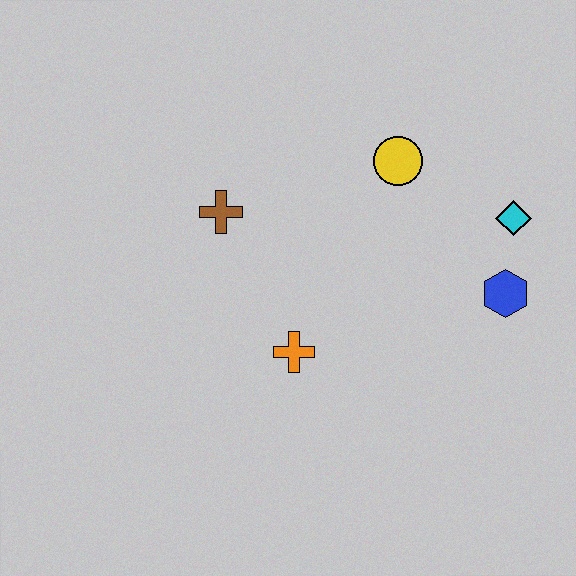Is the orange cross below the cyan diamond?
Yes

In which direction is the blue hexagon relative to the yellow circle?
The blue hexagon is below the yellow circle.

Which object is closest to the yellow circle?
The cyan diamond is closest to the yellow circle.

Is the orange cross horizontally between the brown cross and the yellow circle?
Yes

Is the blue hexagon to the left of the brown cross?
No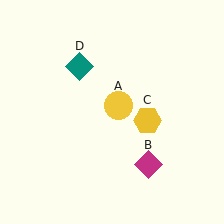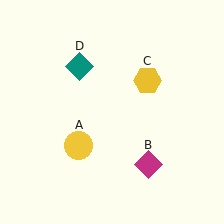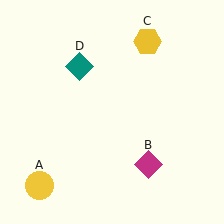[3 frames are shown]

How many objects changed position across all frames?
2 objects changed position: yellow circle (object A), yellow hexagon (object C).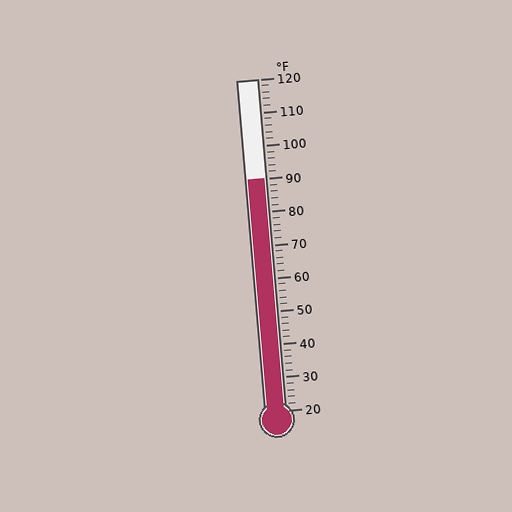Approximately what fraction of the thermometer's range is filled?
The thermometer is filled to approximately 70% of its range.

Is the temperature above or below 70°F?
The temperature is above 70°F.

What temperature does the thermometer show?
The thermometer shows approximately 90°F.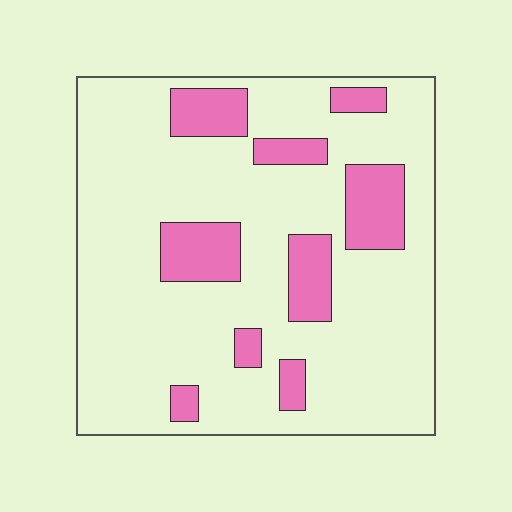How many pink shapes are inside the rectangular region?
9.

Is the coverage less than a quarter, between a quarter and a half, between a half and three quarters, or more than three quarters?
Less than a quarter.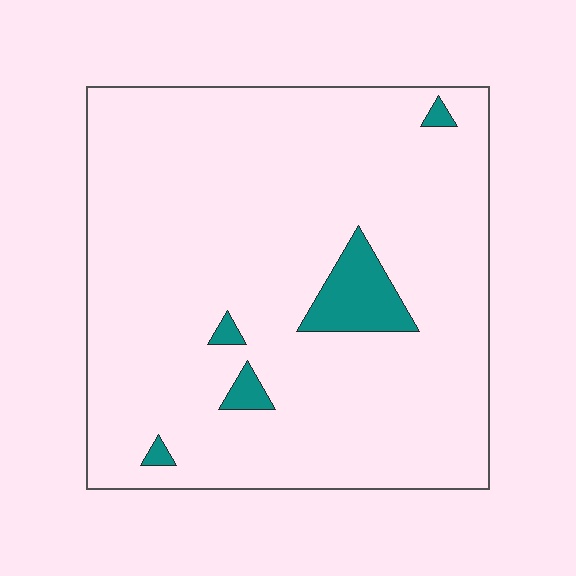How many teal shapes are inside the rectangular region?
5.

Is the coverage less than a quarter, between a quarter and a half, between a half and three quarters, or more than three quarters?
Less than a quarter.